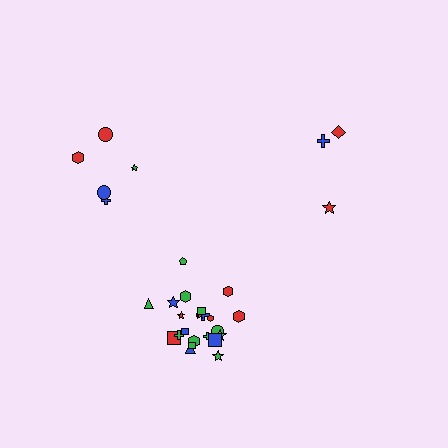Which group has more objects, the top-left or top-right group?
The top-left group.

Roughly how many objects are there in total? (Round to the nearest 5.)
Roughly 30 objects in total.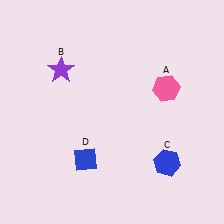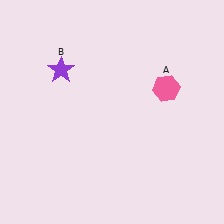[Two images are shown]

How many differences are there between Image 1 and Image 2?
There are 2 differences between the two images.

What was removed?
The blue hexagon (C), the blue diamond (D) were removed in Image 2.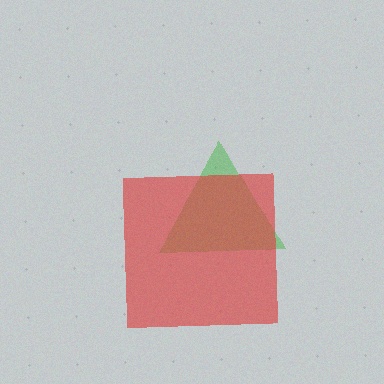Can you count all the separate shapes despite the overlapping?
Yes, there are 2 separate shapes.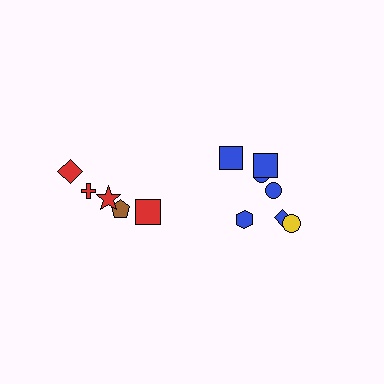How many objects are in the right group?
There are 7 objects.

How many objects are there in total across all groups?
There are 12 objects.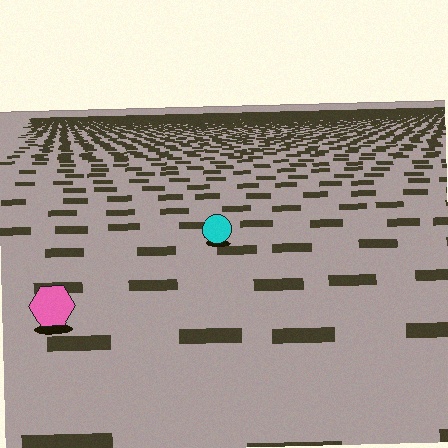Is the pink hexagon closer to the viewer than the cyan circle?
Yes. The pink hexagon is closer — you can tell from the texture gradient: the ground texture is coarser near it.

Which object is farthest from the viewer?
The cyan circle is farthest from the viewer. It appears smaller and the ground texture around it is denser.